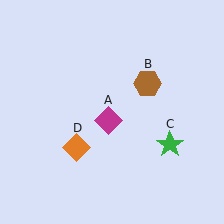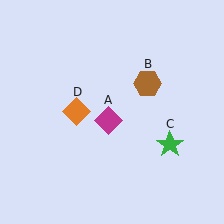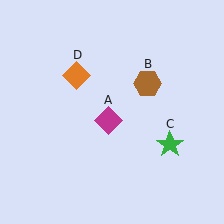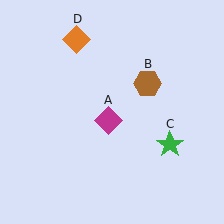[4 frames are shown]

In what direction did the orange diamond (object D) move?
The orange diamond (object D) moved up.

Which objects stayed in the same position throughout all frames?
Magenta diamond (object A) and brown hexagon (object B) and green star (object C) remained stationary.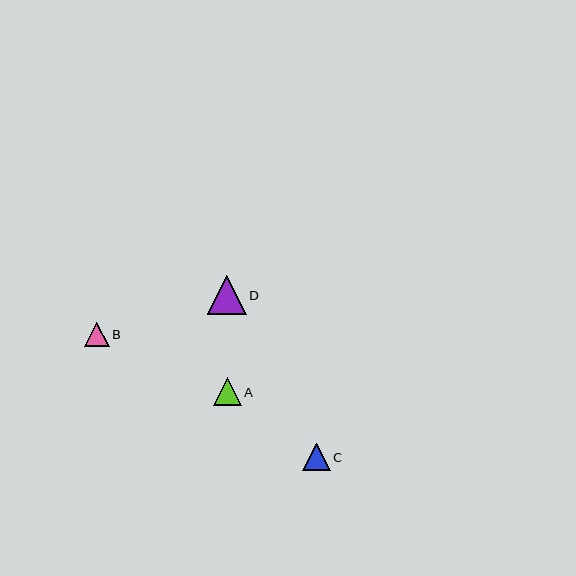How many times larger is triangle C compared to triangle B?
Triangle C is approximately 1.1 times the size of triangle B.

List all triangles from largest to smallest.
From largest to smallest: D, A, C, B.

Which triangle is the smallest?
Triangle B is the smallest with a size of approximately 24 pixels.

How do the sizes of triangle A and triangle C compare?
Triangle A and triangle C are approximately the same size.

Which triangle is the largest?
Triangle D is the largest with a size of approximately 39 pixels.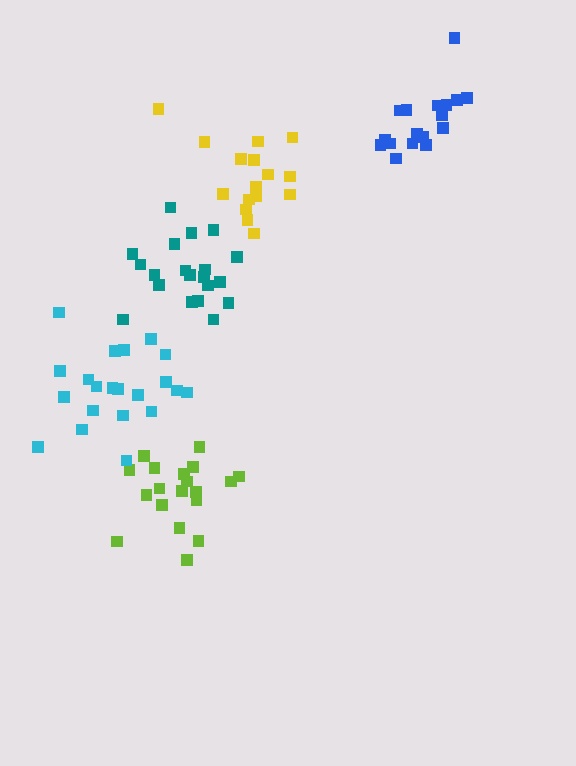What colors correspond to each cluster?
The clusters are colored: teal, yellow, blue, lime, cyan.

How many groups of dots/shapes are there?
There are 5 groups.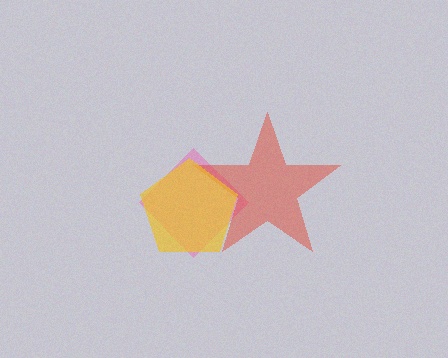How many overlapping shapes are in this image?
There are 3 overlapping shapes in the image.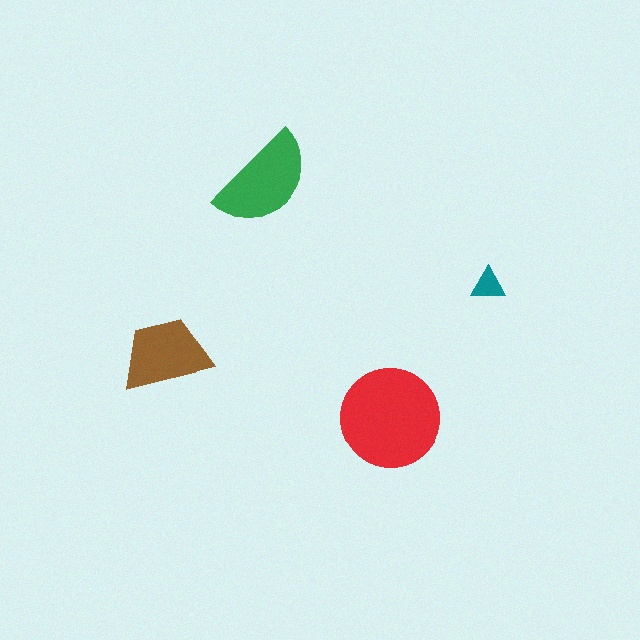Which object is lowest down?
The red circle is bottommost.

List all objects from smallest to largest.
The teal triangle, the brown trapezoid, the green semicircle, the red circle.